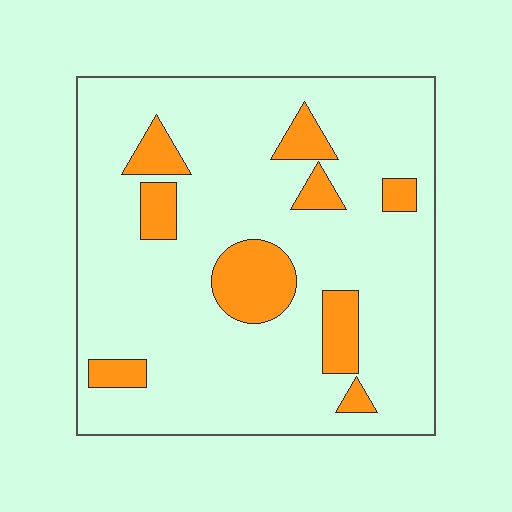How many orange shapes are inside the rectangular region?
9.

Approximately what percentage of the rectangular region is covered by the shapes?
Approximately 15%.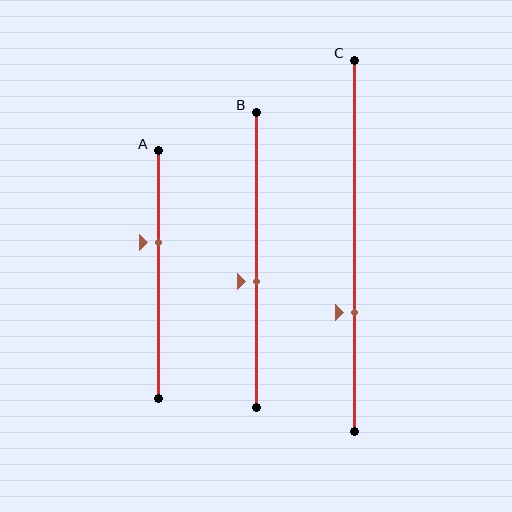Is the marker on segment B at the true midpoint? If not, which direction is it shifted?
No, the marker on segment B is shifted downward by about 7% of the segment length.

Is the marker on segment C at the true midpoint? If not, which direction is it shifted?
No, the marker on segment C is shifted downward by about 18% of the segment length.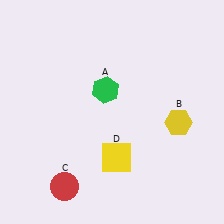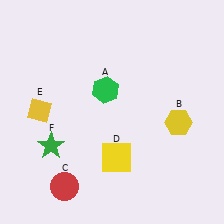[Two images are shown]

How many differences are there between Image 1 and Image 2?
There are 2 differences between the two images.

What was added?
A yellow diamond (E), a green star (F) were added in Image 2.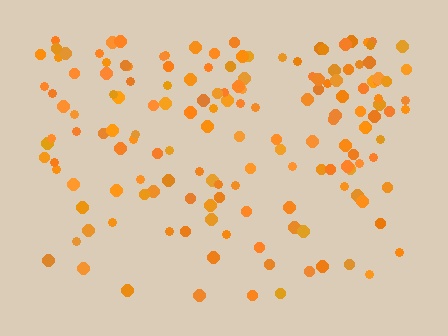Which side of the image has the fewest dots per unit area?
The bottom.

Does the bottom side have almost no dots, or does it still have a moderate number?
Still a moderate number, just noticeably fewer than the top.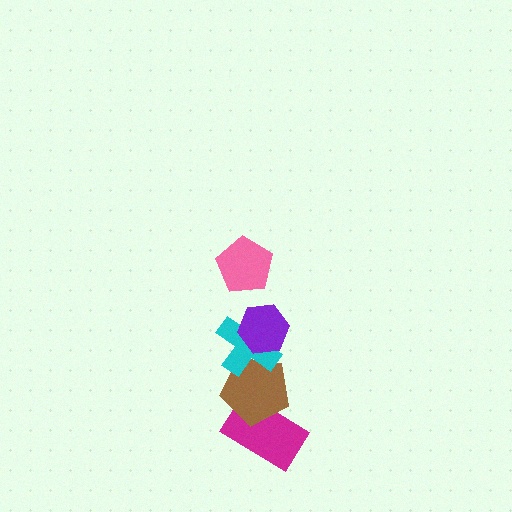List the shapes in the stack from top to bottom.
From top to bottom: the pink pentagon, the purple hexagon, the cyan cross, the brown pentagon, the magenta rectangle.